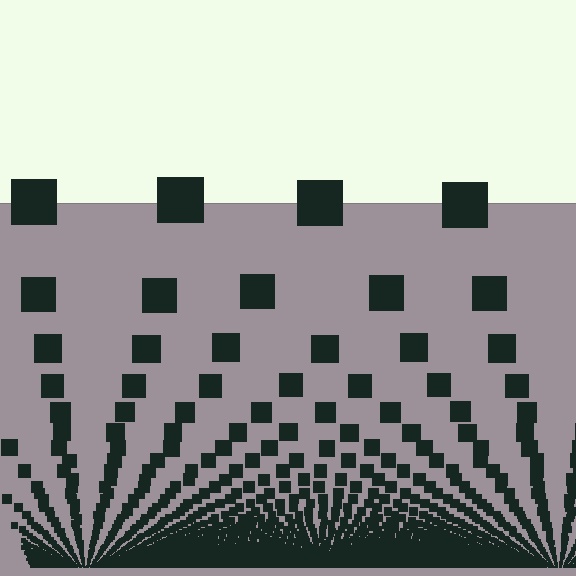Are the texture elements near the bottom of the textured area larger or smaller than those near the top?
Smaller. The gradient is inverted — elements near the bottom are smaller and denser.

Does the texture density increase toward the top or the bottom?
Density increases toward the bottom.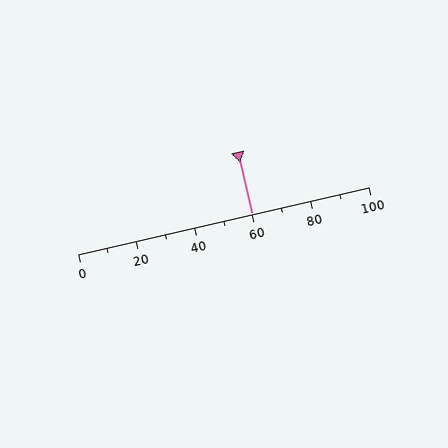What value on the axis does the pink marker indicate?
The marker indicates approximately 60.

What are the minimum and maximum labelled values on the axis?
The axis runs from 0 to 100.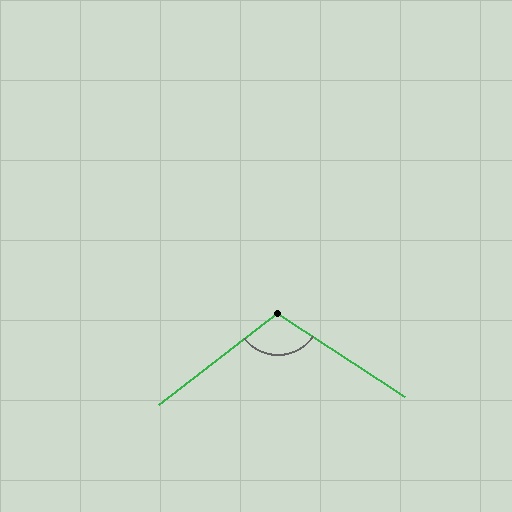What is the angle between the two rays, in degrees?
Approximately 109 degrees.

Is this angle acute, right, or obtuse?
It is obtuse.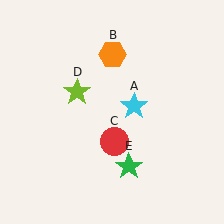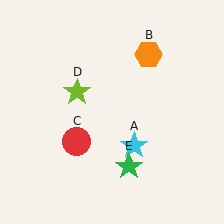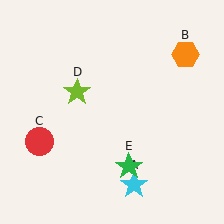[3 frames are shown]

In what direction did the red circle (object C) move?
The red circle (object C) moved left.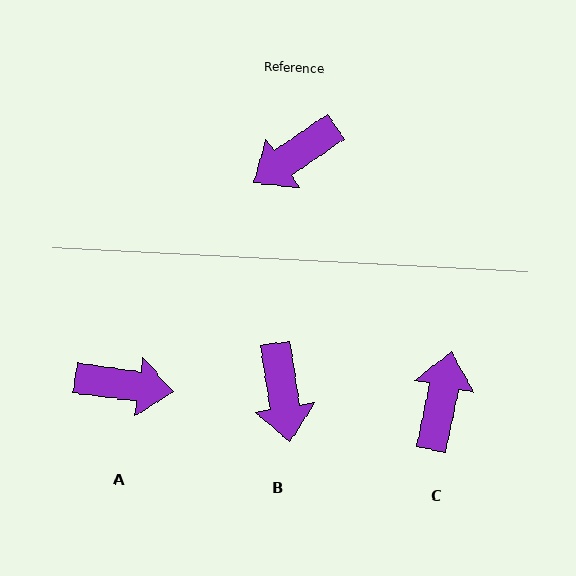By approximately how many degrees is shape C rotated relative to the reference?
Approximately 137 degrees clockwise.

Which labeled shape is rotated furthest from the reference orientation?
A, about 137 degrees away.